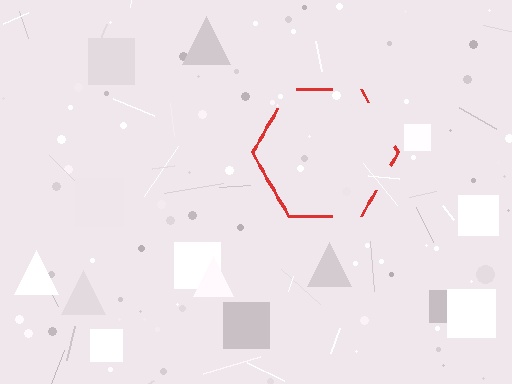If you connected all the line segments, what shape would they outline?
They would outline a hexagon.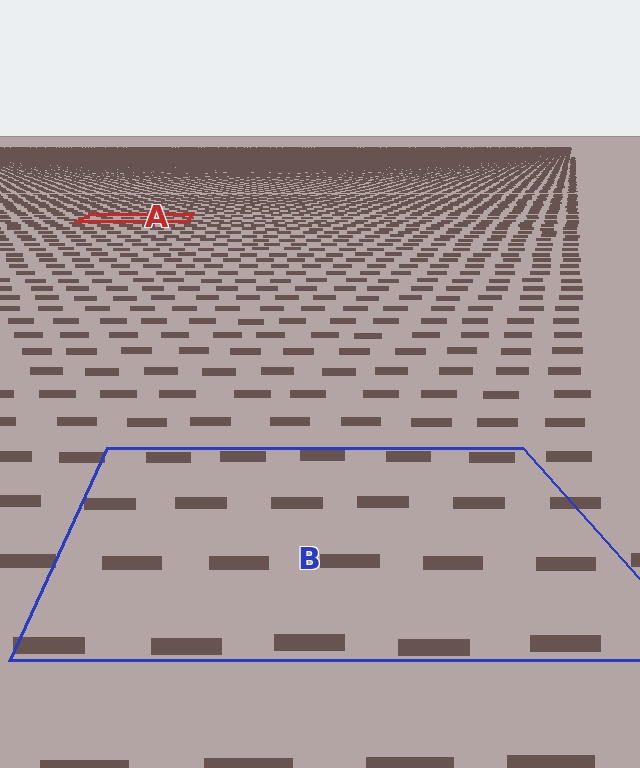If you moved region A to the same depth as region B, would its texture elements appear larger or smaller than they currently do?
They would appear larger. At a closer depth, the same texture elements are projected at a bigger on-screen size.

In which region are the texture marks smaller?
The texture marks are smaller in region A, because it is farther away.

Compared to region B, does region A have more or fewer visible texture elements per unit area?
Region A has more texture elements per unit area — they are packed more densely because it is farther away.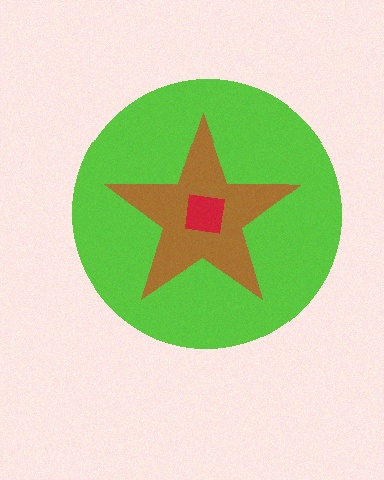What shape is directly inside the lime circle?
The brown star.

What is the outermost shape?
The lime circle.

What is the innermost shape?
The red square.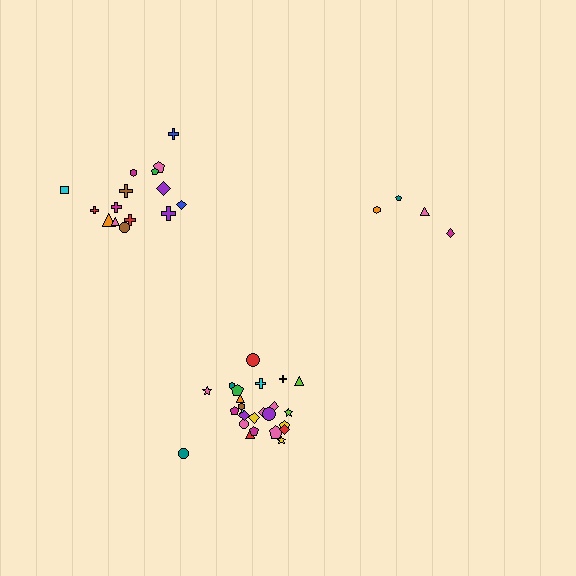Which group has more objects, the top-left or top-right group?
The top-left group.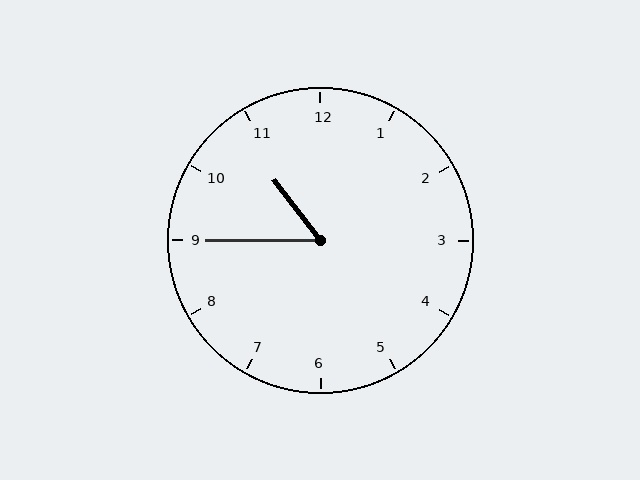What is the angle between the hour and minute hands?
Approximately 52 degrees.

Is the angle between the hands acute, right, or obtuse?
It is acute.